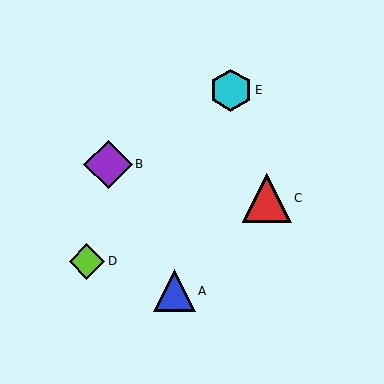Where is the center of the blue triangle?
The center of the blue triangle is at (175, 291).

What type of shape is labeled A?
Shape A is a blue triangle.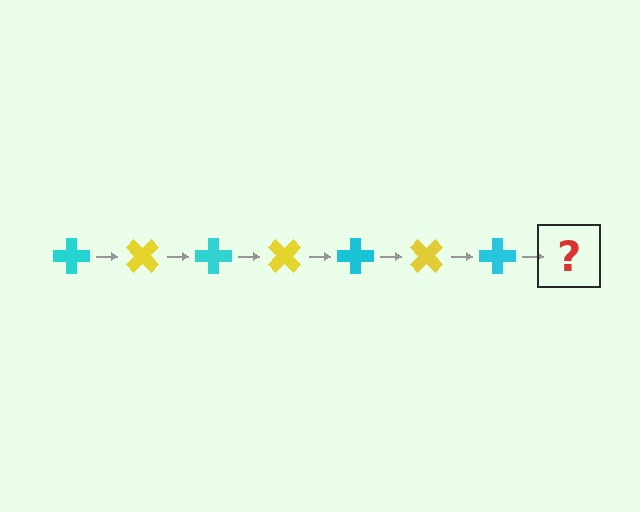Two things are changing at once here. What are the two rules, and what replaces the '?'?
The two rules are that it rotates 45 degrees each step and the color cycles through cyan and yellow. The '?' should be a yellow cross, rotated 315 degrees from the start.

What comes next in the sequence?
The next element should be a yellow cross, rotated 315 degrees from the start.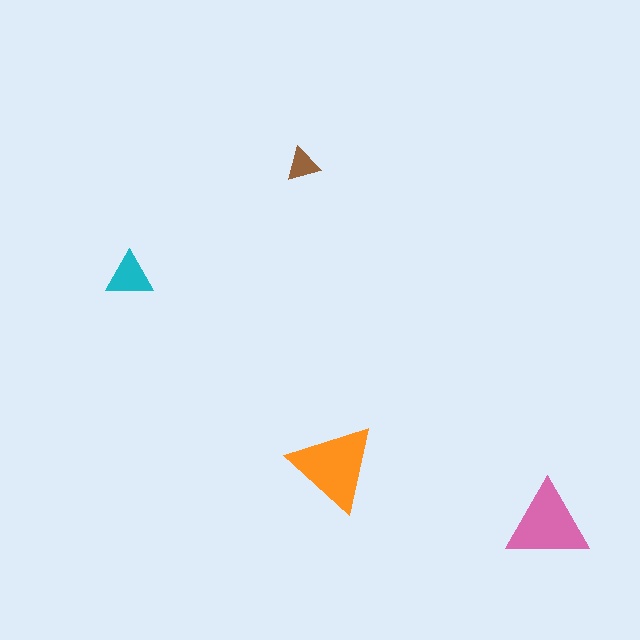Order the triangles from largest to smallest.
the orange one, the pink one, the cyan one, the brown one.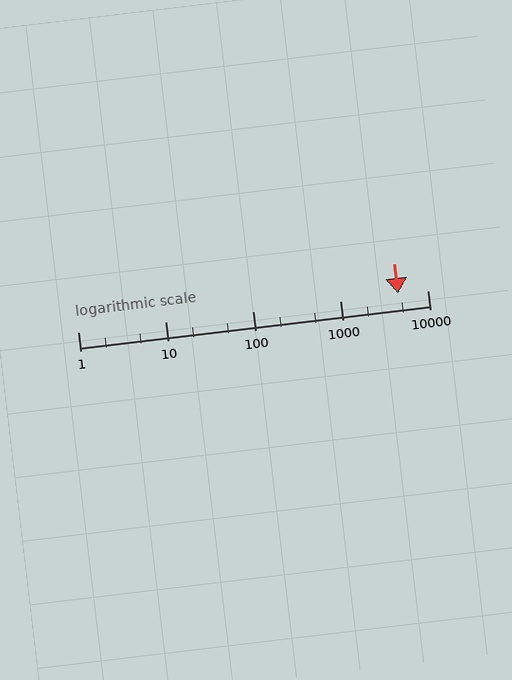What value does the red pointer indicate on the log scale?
The pointer indicates approximately 4600.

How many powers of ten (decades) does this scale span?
The scale spans 4 decades, from 1 to 10000.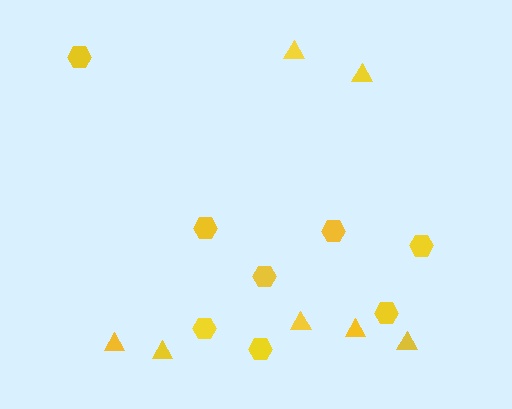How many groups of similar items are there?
There are 2 groups: one group of triangles (7) and one group of hexagons (8).